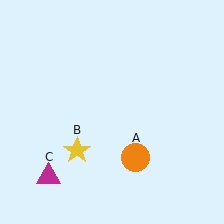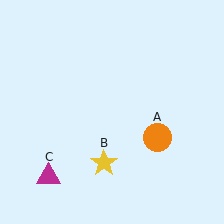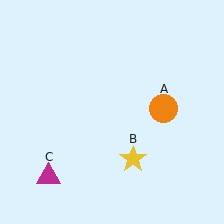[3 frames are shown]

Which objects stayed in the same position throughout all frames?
Magenta triangle (object C) remained stationary.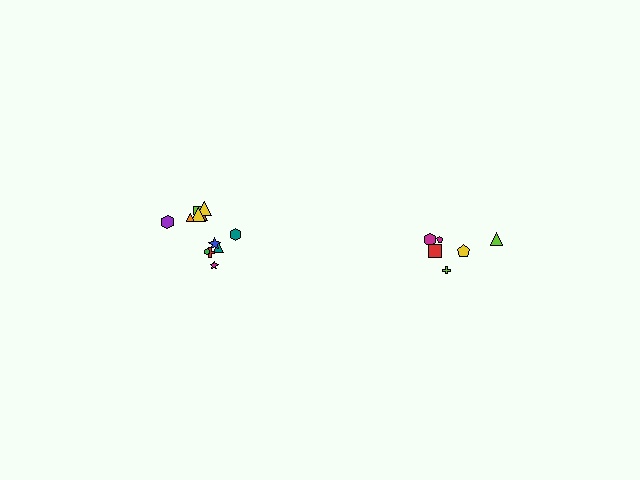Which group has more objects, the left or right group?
The left group.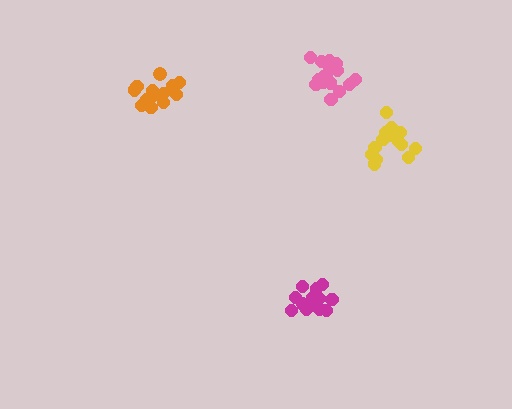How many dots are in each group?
Group 1: 15 dots, Group 2: 16 dots, Group 3: 15 dots, Group 4: 15 dots (61 total).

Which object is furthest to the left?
The orange cluster is leftmost.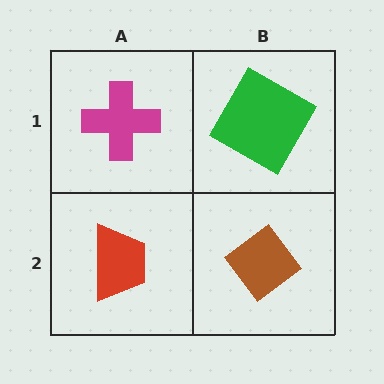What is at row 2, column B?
A brown diamond.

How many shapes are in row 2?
2 shapes.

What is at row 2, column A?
A red trapezoid.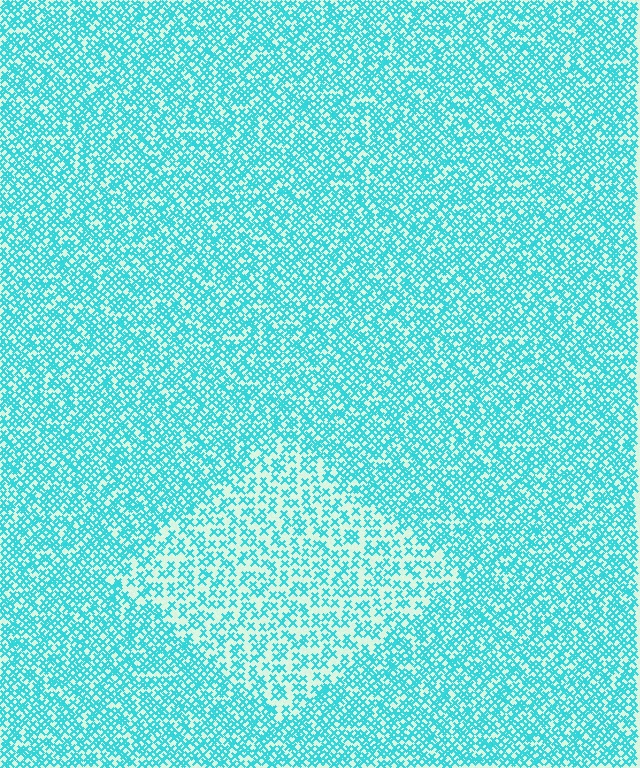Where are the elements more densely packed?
The elements are more densely packed outside the diamond boundary.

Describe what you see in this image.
The image contains small cyan elements arranged at two different densities. A diamond-shaped region is visible where the elements are less densely packed than the surrounding area.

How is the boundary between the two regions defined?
The boundary is defined by a change in element density (approximately 1.8x ratio). All elements are the same color, size, and shape.